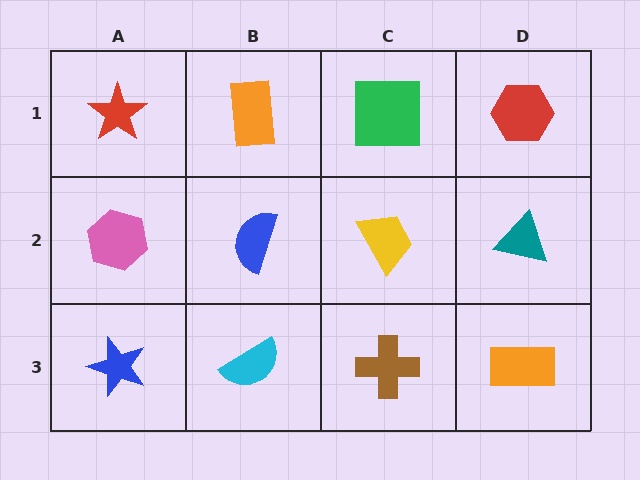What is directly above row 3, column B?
A blue semicircle.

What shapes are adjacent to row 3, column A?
A pink hexagon (row 2, column A), a cyan semicircle (row 3, column B).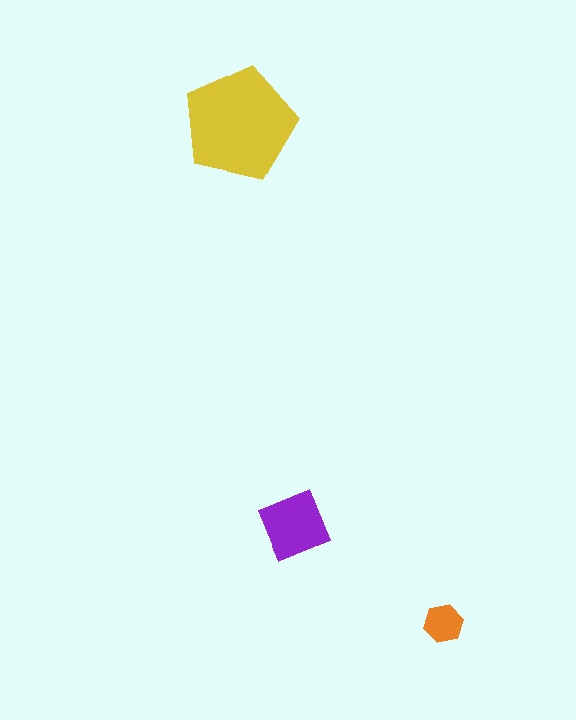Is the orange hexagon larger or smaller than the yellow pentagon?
Smaller.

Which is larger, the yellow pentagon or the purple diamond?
The yellow pentagon.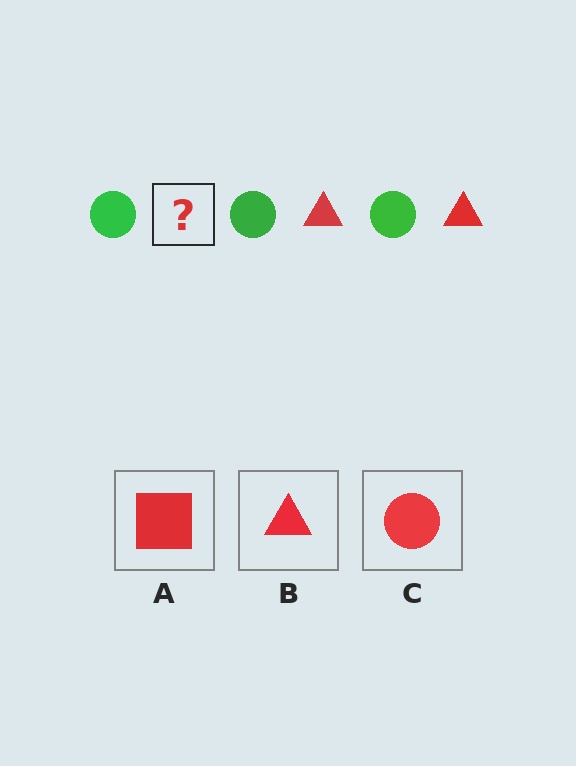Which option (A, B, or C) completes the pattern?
B.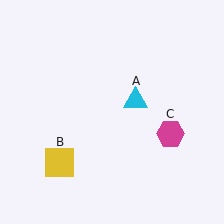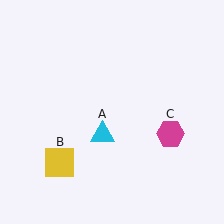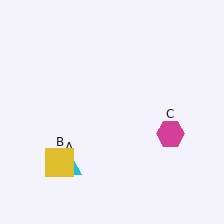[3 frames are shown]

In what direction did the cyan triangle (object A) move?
The cyan triangle (object A) moved down and to the left.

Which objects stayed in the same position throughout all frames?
Yellow square (object B) and magenta hexagon (object C) remained stationary.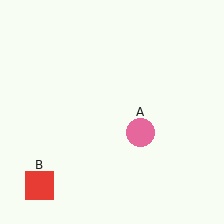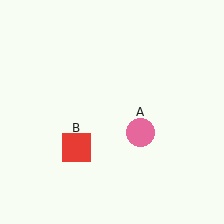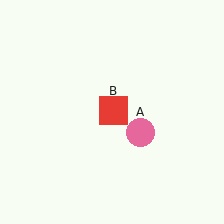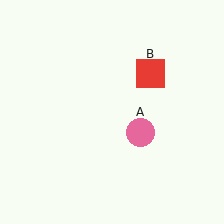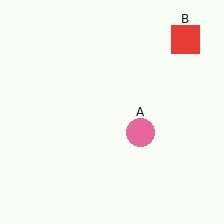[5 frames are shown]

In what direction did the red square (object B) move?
The red square (object B) moved up and to the right.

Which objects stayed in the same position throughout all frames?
Pink circle (object A) remained stationary.